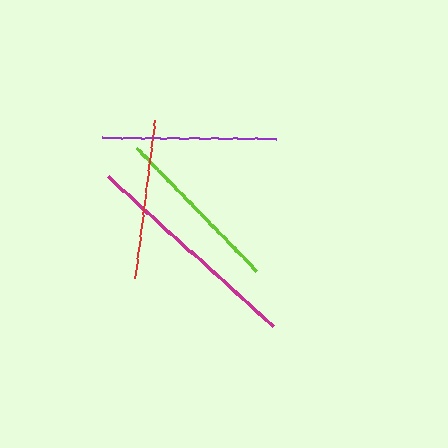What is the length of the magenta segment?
The magenta segment is approximately 223 pixels long.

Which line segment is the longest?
The magenta line is the longest at approximately 223 pixels.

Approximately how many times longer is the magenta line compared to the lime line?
The magenta line is approximately 1.3 times the length of the lime line.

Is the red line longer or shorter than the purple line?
The purple line is longer than the red line.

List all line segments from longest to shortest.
From longest to shortest: magenta, purple, lime, red.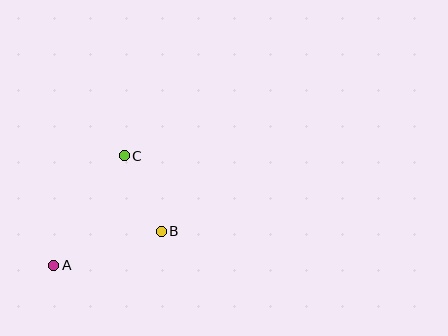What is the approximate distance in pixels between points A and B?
The distance between A and B is approximately 113 pixels.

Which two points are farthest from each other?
Points A and C are farthest from each other.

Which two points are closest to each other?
Points B and C are closest to each other.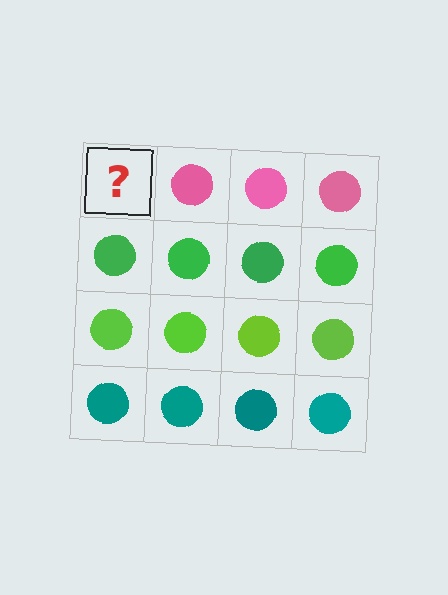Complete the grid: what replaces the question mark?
The question mark should be replaced with a pink circle.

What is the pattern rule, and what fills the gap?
The rule is that each row has a consistent color. The gap should be filled with a pink circle.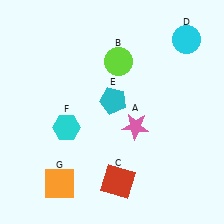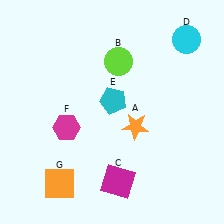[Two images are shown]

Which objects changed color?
A changed from pink to orange. C changed from red to magenta. F changed from cyan to magenta.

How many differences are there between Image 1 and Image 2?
There are 3 differences between the two images.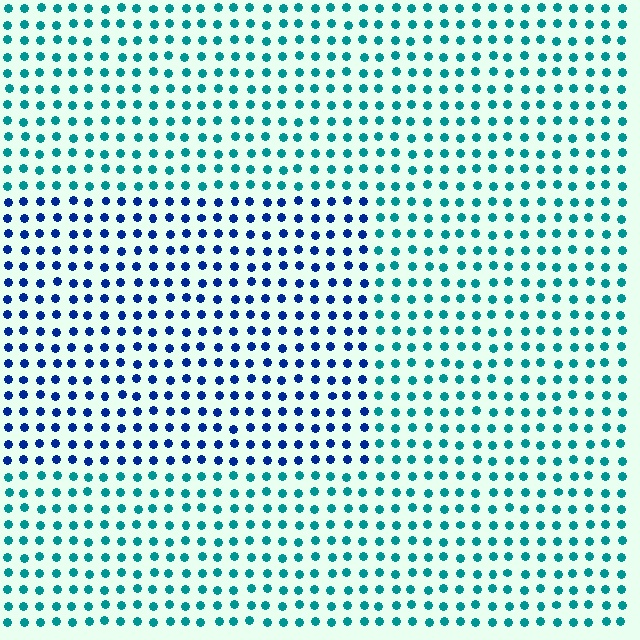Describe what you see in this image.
The image is filled with small teal elements in a uniform arrangement. A rectangle-shaped region is visible where the elements are tinted to a slightly different hue, forming a subtle color boundary.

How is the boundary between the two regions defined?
The boundary is defined purely by a slight shift in hue (about 45 degrees). Spacing, size, and orientation are identical on both sides.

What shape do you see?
I see a rectangle.